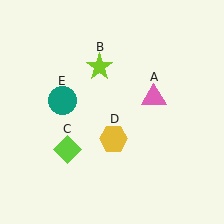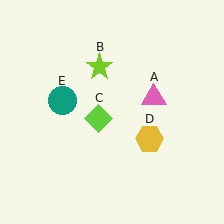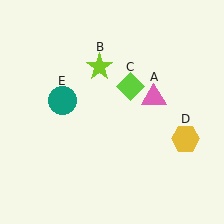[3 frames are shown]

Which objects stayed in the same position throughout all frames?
Pink triangle (object A) and lime star (object B) and teal circle (object E) remained stationary.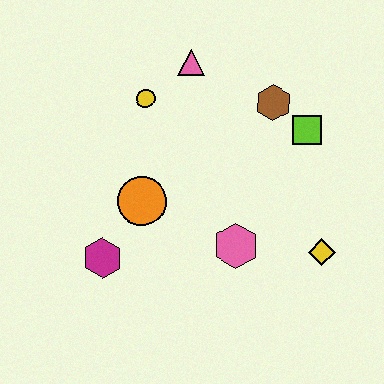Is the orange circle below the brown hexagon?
Yes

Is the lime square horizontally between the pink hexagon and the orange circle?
No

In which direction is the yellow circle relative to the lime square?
The yellow circle is to the left of the lime square.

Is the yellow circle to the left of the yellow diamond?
Yes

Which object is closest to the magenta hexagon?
The orange circle is closest to the magenta hexagon.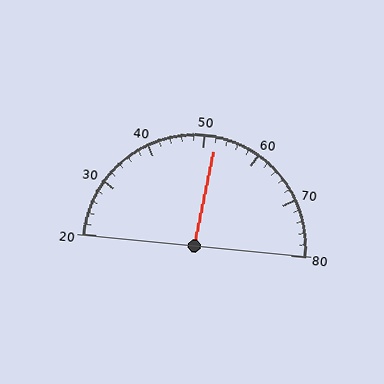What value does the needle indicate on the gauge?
The needle indicates approximately 52.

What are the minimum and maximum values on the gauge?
The gauge ranges from 20 to 80.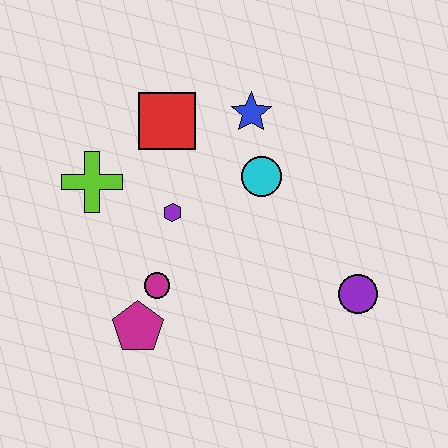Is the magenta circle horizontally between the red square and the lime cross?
Yes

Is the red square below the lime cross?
No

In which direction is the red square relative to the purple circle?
The red square is to the left of the purple circle.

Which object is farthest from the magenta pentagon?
The blue star is farthest from the magenta pentagon.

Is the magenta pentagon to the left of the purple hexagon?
Yes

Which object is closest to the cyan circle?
The blue star is closest to the cyan circle.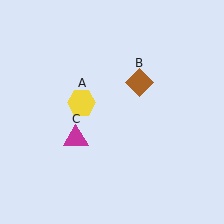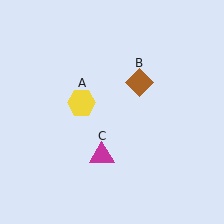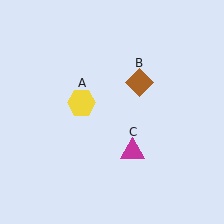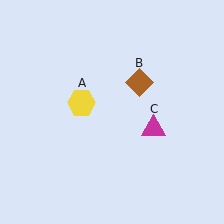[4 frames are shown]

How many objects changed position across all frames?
1 object changed position: magenta triangle (object C).